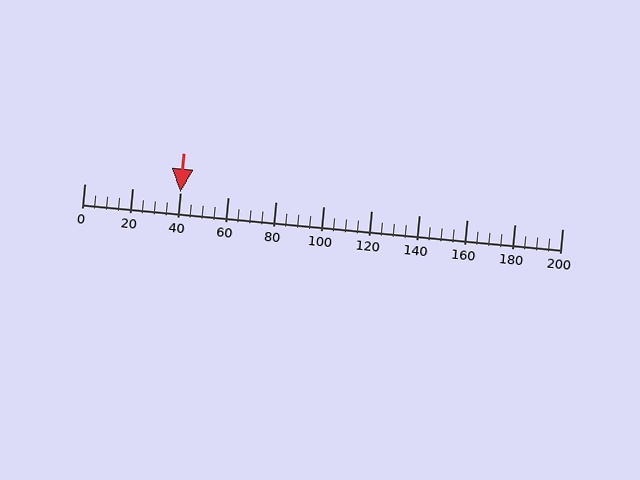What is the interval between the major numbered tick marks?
The major tick marks are spaced 20 units apart.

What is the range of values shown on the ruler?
The ruler shows values from 0 to 200.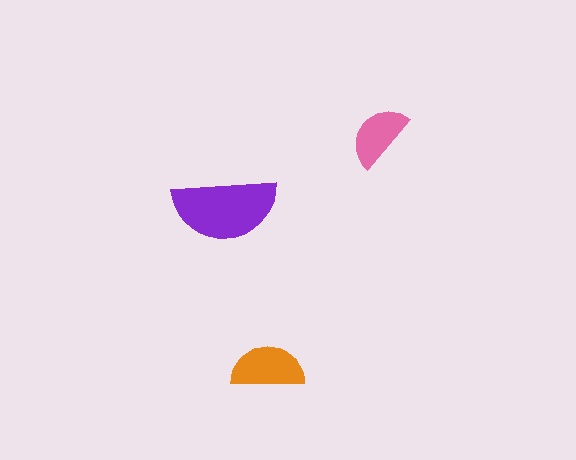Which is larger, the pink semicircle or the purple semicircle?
The purple one.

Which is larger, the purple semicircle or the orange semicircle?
The purple one.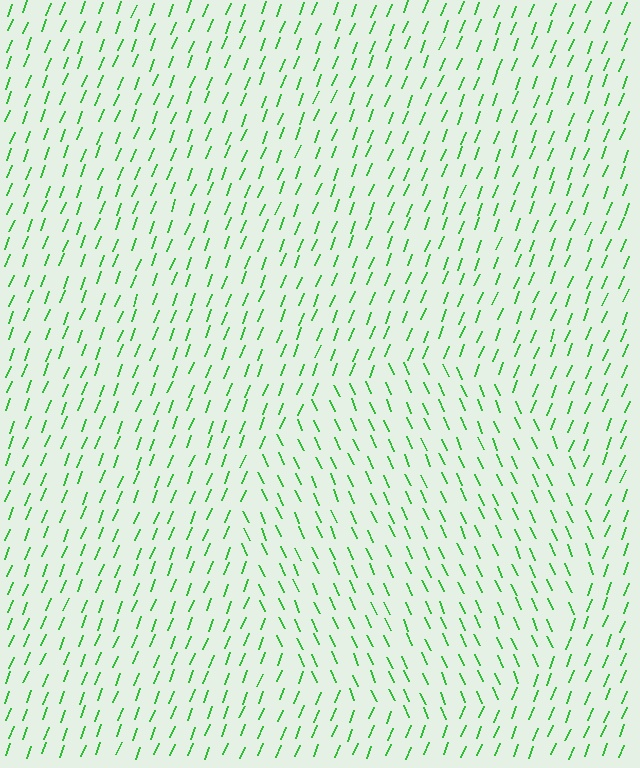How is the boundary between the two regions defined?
The boundary is defined purely by a change in line orientation (approximately 45 degrees difference). All lines are the same color and thickness.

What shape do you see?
I see a circle.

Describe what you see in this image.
The image is filled with small green line segments. A circle region in the image has lines oriented differently from the surrounding lines, creating a visible texture boundary.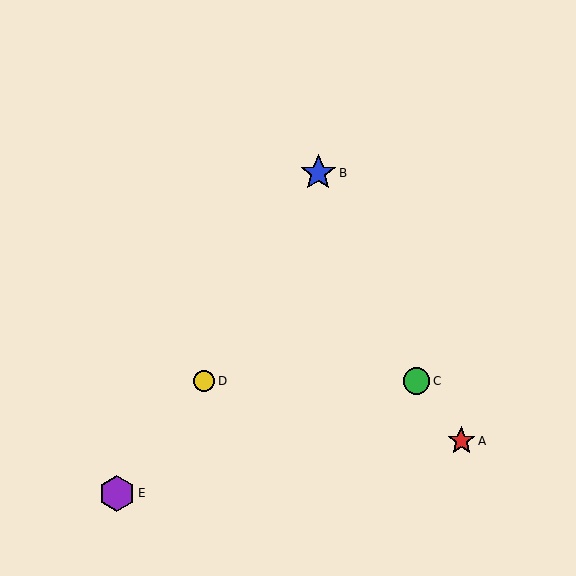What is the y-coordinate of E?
Object E is at y≈493.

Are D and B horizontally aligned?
No, D is at y≈381 and B is at y≈173.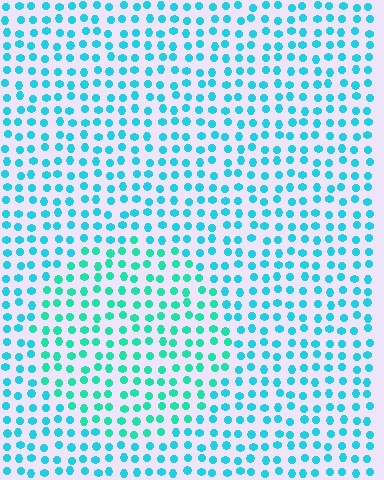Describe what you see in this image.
The image is filled with small cyan elements in a uniform arrangement. A circle-shaped region is visible where the elements are tinted to a slightly different hue, forming a subtle color boundary.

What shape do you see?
I see a circle.